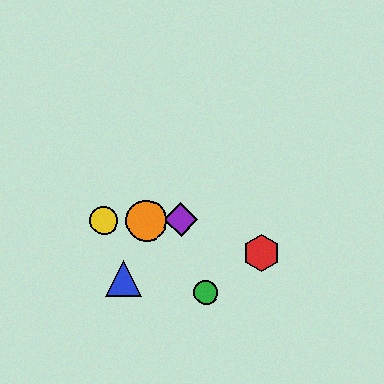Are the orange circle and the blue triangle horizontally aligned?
No, the orange circle is at y≈220 and the blue triangle is at y≈279.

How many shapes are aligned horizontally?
3 shapes (the yellow circle, the purple diamond, the orange circle) are aligned horizontally.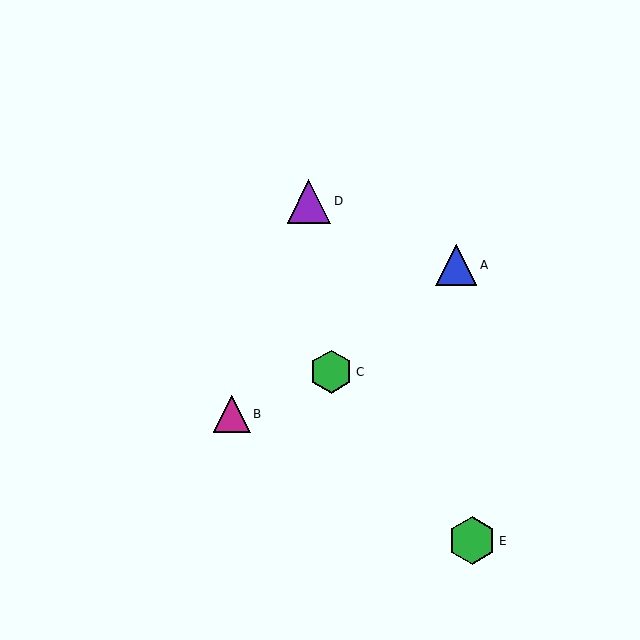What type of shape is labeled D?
Shape D is a purple triangle.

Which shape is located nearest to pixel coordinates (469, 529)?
The green hexagon (labeled E) at (472, 541) is nearest to that location.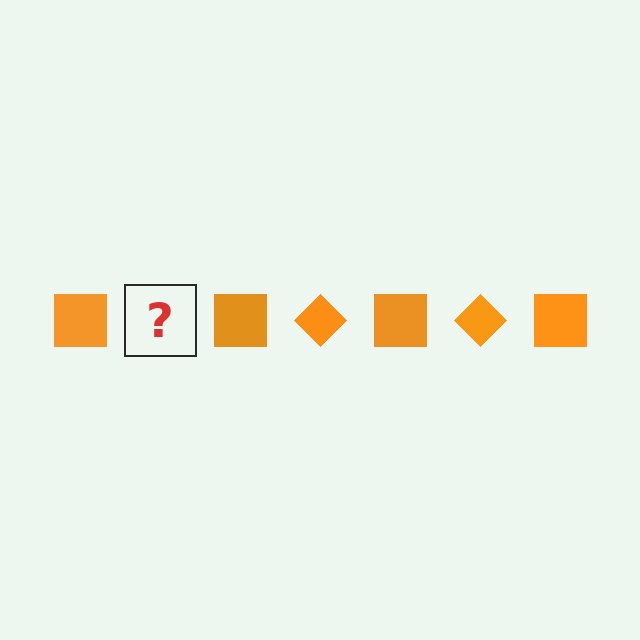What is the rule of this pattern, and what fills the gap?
The rule is that the pattern cycles through square, diamond shapes in orange. The gap should be filled with an orange diamond.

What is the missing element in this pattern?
The missing element is an orange diamond.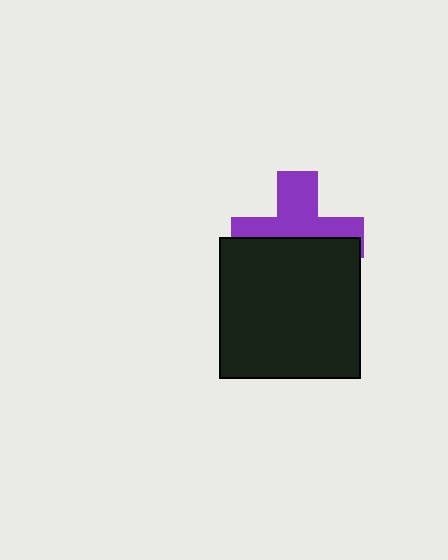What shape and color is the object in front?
The object in front is a black square.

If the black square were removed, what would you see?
You would see the complete purple cross.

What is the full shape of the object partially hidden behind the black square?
The partially hidden object is a purple cross.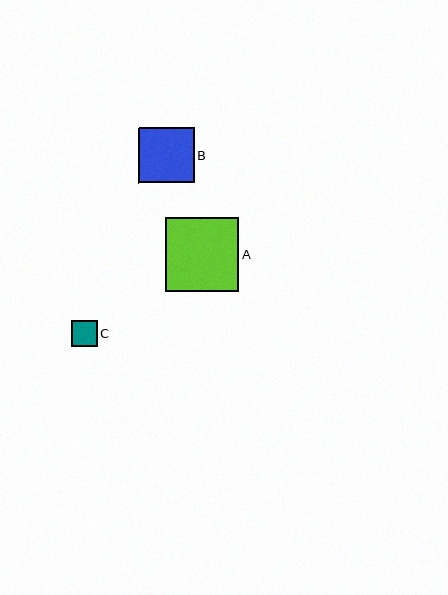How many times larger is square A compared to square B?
Square A is approximately 1.3 times the size of square B.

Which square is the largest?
Square A is the largest with a size of approximately 74 pixels.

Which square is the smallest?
Square C is the smallest with a size of approximately 26 pixels.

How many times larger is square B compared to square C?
Square B is approximately 2.1 times the size of square C.